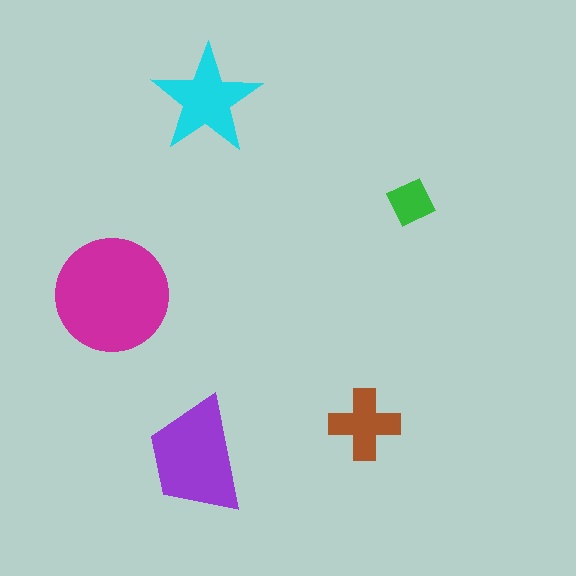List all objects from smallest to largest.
The green diamond, the brown cross, the cyan star, the purple trapezoid, the magenta circle.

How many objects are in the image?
There are 5 objects in the image.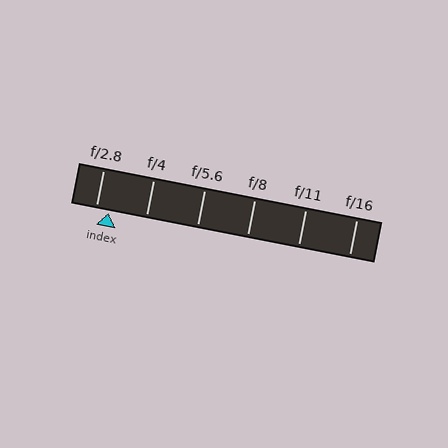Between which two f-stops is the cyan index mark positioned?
The index mark is between f/2.8 and f/4.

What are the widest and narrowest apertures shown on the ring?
The widest aperture shown is f/2.8 and the narrowest is f/16.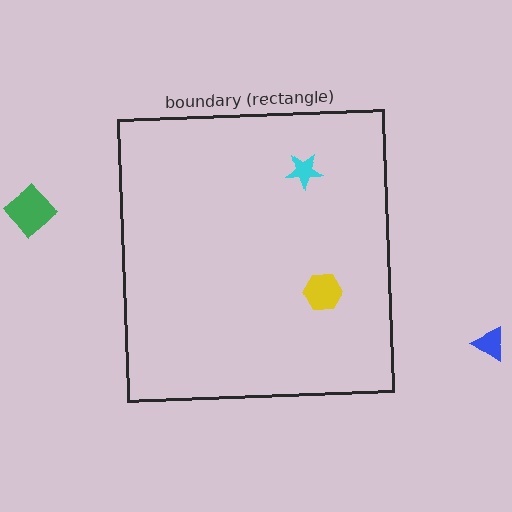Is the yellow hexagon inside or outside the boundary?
Inside.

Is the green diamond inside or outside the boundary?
Outside.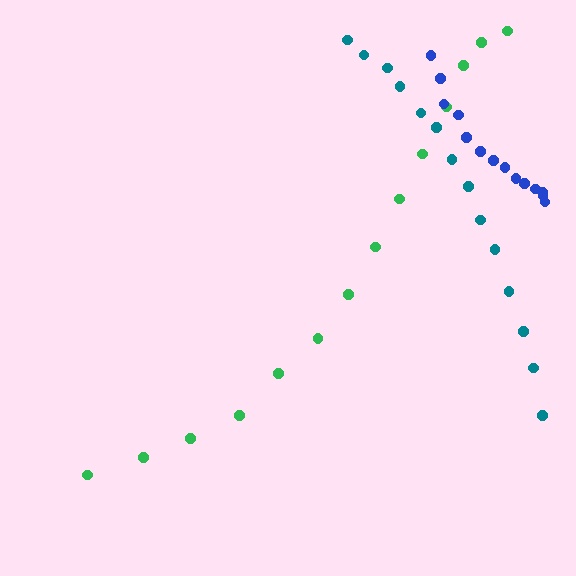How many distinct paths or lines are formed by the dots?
There are 3 distinct paths.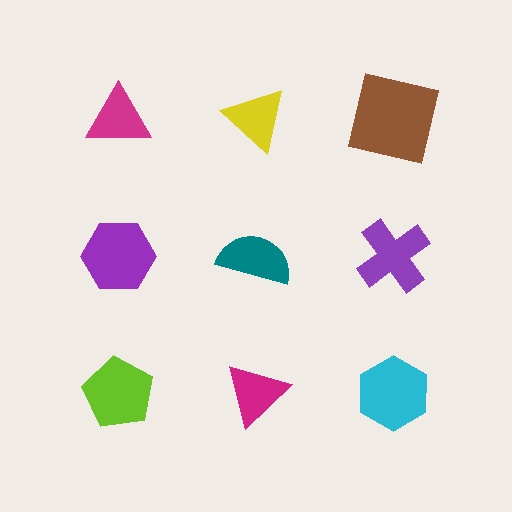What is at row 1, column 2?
A yellow triangle.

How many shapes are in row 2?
3 shapes.